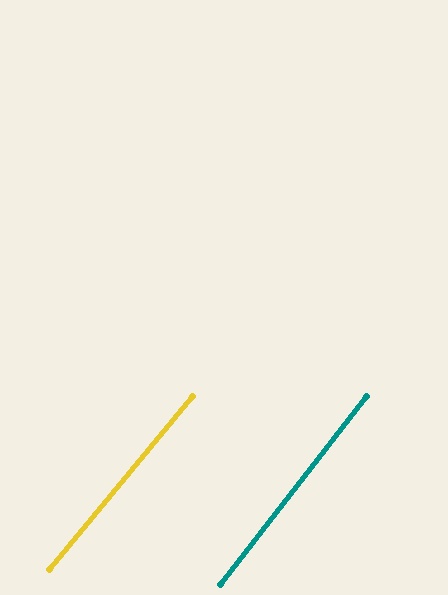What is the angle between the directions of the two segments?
Approximately 2 degrees.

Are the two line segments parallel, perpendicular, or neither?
Parallel — their directions differ by only 1.6°.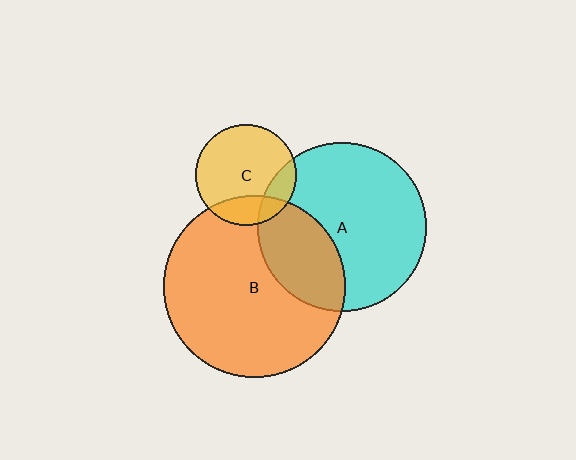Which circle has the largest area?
Circle B (orange).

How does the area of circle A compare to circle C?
Approximately 2.8 times.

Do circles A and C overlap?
Yes.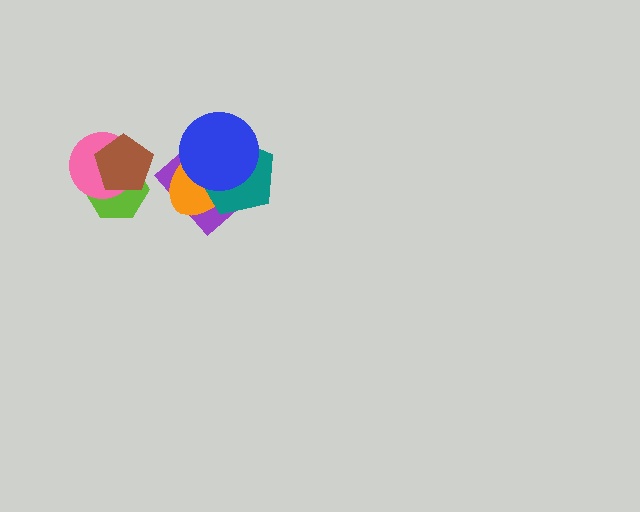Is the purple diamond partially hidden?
Yes, it is partially covered by another shape.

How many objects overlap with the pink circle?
2 objects overlap with the pink circle.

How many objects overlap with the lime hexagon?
2 objects overlap with the lime hexagon.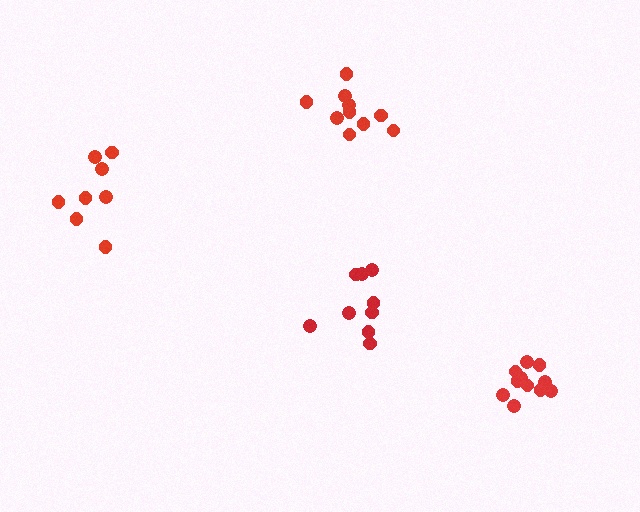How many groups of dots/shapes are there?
There are 4 groups.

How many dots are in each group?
Group 1: 9 dots, Group 2: 10 dots, Group 3: 8 dots, Group 4: 11 dots (38 total).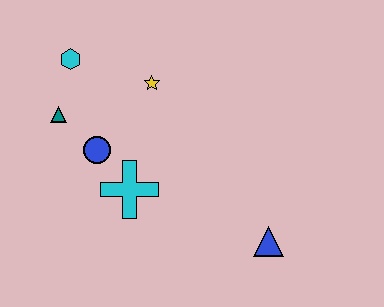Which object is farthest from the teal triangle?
The blue triangle is farthest from the teal triangle.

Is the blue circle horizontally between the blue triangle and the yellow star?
No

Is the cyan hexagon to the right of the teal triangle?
Yes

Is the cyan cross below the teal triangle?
Yes